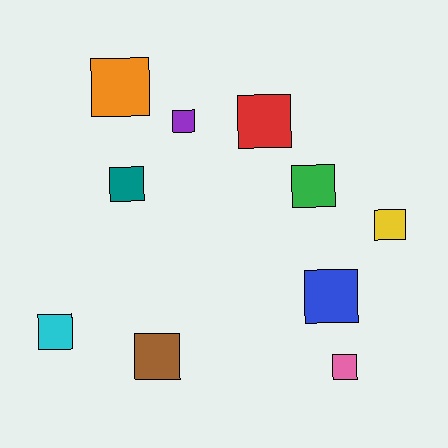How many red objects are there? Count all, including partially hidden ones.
There is 1 red object.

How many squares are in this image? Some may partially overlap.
There are 10 squares.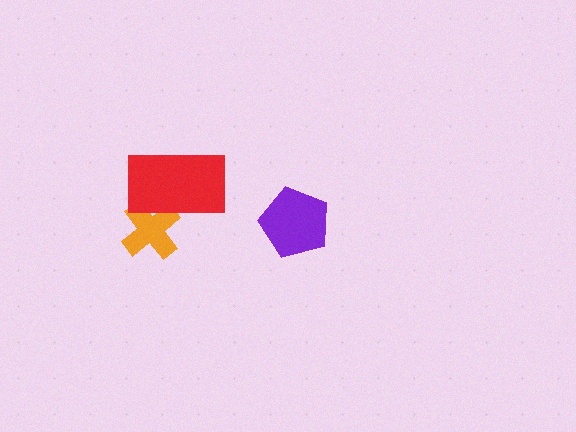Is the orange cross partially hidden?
Yes, it is partially covered by another shape.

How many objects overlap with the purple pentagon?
0 objects overlap with the purple pentagon.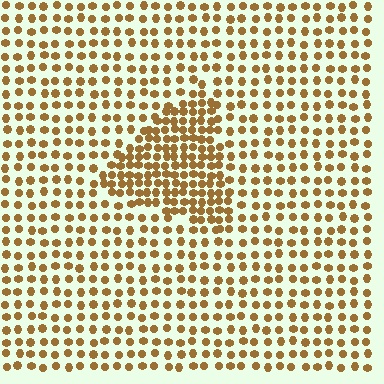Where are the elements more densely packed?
The elements are more densely packed inside the triangle boundary.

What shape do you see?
I see a triangle.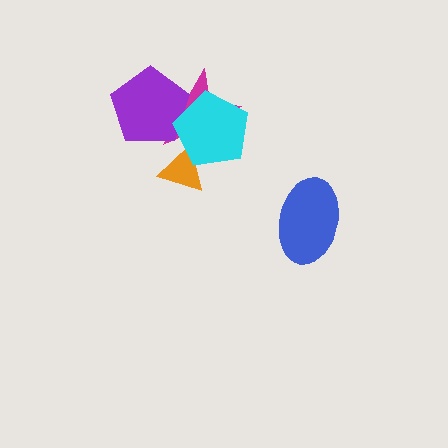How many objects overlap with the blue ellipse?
0 objects overlap with the blue ellipse.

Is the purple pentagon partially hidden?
Yes, it is partially covered by another shape.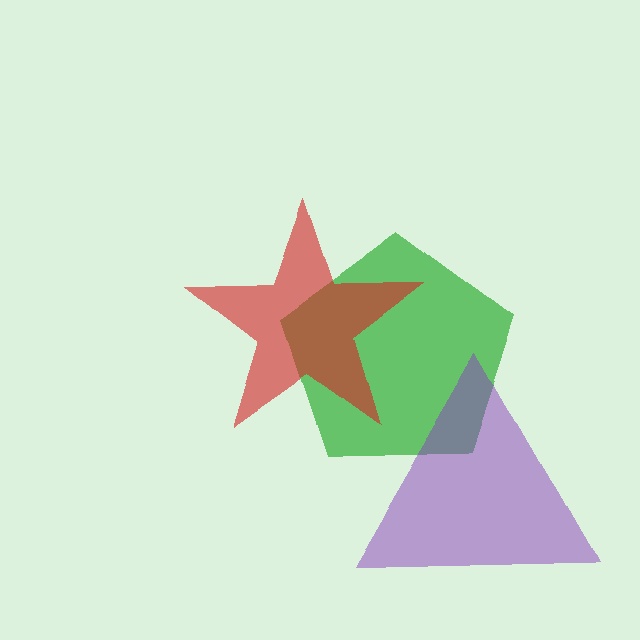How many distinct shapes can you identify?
There are 3 distinct shapes: a green pentagon, a purple triangle, a red star.